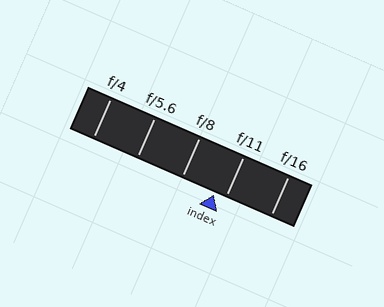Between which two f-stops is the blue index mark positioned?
The index mark is between f/8 and f/11.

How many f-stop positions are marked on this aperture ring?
There are 5 f-stop positions marked.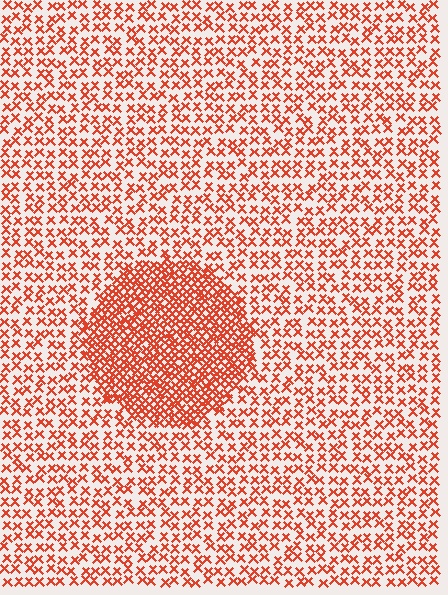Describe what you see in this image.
The image contains small red elements arranged at two different densities. A circle-shaped region is visible where the elements are more densely packed than the surrounding area.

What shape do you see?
I see a circle.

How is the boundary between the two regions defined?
The boundary is defined by a change in element density (approximately 2.3x ratio). All elements are the same color, size, and shape.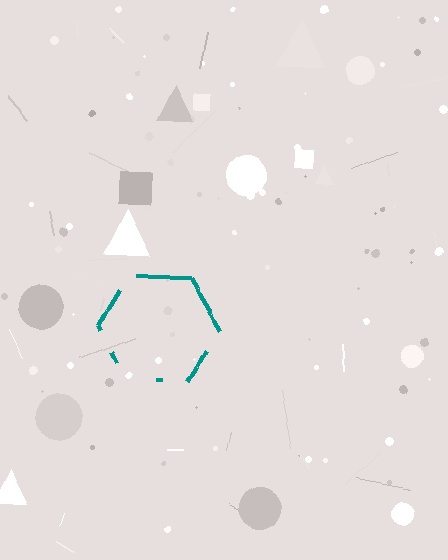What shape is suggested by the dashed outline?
The dashed outline suggests a hexagon.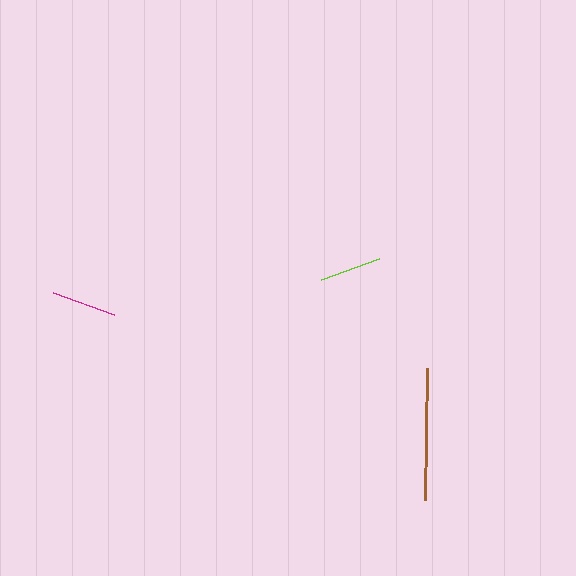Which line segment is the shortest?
The lime line is the shortest at approximately 62 pixels.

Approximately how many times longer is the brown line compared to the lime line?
The brown line is approximately 2.1 times the length of the lime line.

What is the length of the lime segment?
The lime segment is approximately 62 pixels long.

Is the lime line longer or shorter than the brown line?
The brown line is longer than the lime line.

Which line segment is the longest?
The brown line is the longest at approximately 132 pixels.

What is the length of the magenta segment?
The magenta segment is approximately 65 pixels long.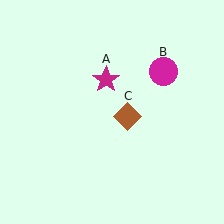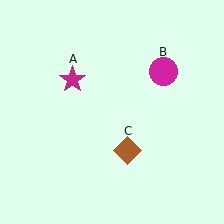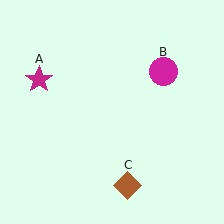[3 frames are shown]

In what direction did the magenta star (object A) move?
The magenta star (object A) moved left.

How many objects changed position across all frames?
2 objects changed position: magenta star (object A), brown diamond (object C).